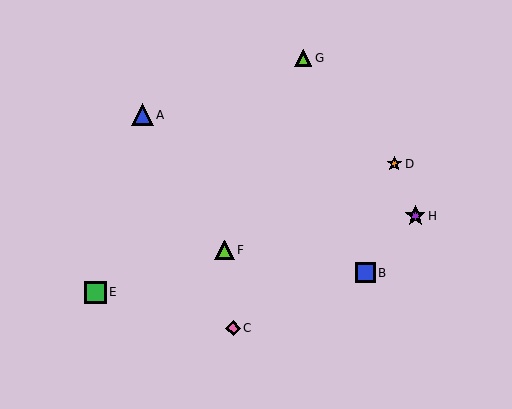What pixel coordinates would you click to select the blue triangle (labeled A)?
Click at (142, 115) to select the blue triangle A.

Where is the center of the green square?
The center of the green square is at (95, 292).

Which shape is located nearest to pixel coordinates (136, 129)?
The blue triangle (labeled A) at (142, 115) is nearest to that location.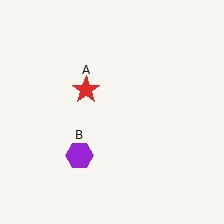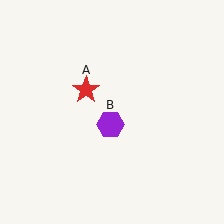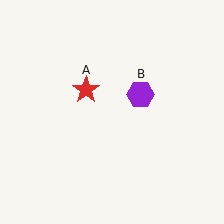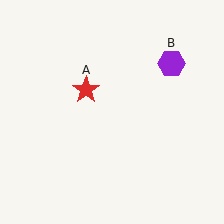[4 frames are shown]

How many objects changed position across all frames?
1 object changed position: purple hexagon (object B).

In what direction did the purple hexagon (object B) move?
The purple hexagon (object B) moved up and to the right.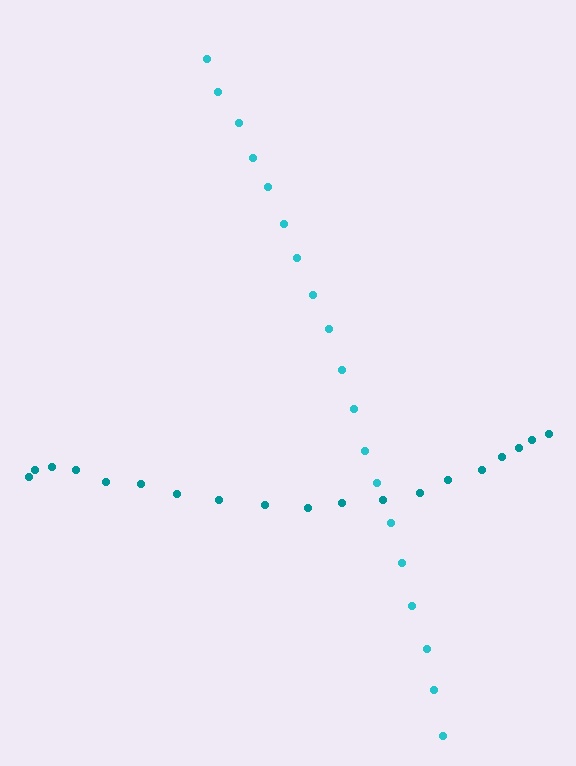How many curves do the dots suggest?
There are 2 distinct paths.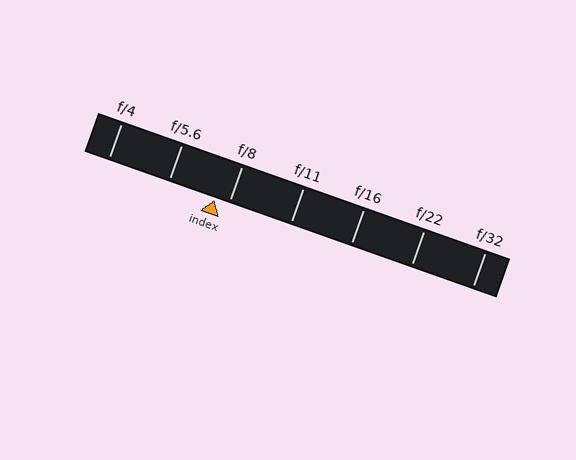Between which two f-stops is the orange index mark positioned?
The index mark is between f/5.6 and f/8.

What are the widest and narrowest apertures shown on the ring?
The widest aperture shown is f/4 and the narrowest is f/32.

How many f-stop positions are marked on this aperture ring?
There are 7 f-stop positions marked.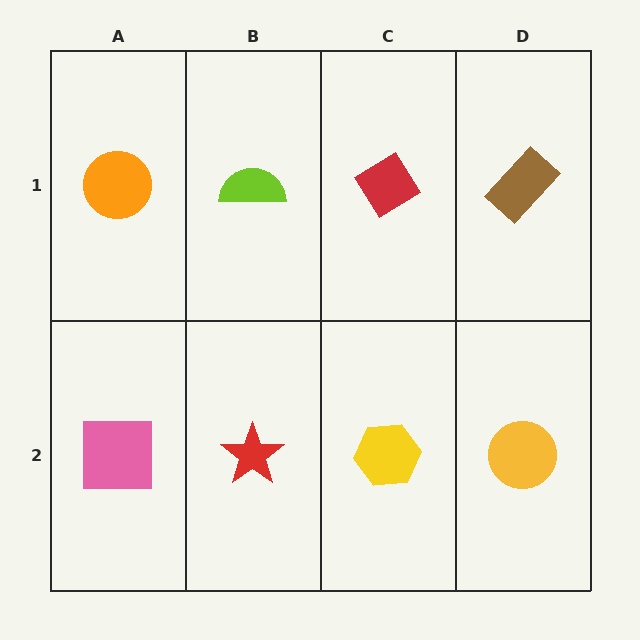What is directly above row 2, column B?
A lime semicircle.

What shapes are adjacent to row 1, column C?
A yellow hexagon (row 2, column C), a lime semicircle (row 1, column B), a brown rectangle (row 1, column D).